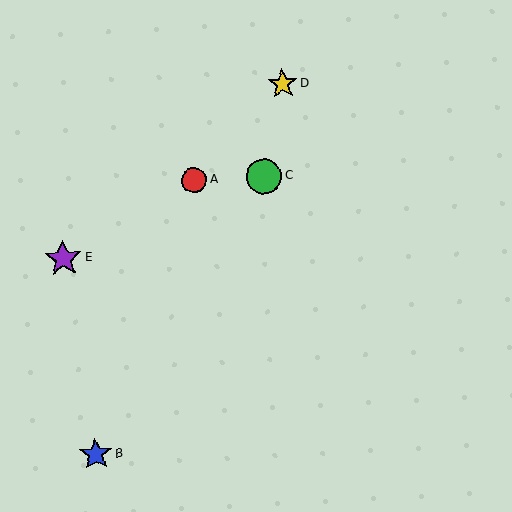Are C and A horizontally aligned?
Yes, both are at y≈176.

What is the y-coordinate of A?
Object A is at y≈180.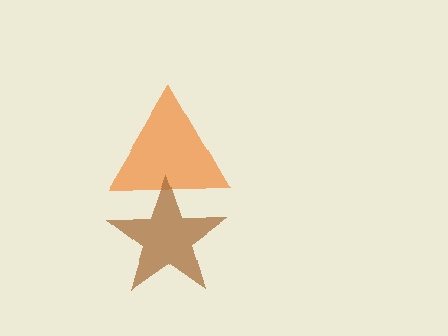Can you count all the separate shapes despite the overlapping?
Yes, there are 2 separate shapes.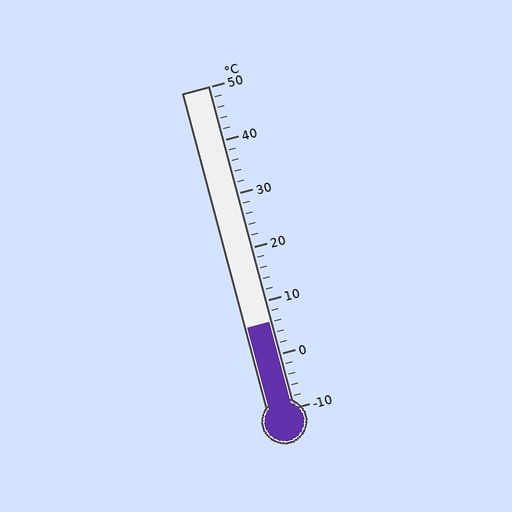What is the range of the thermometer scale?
The thermometer scale ranges from -10°C to 50°C.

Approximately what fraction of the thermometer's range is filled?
The thermometer is filled to approximately 25% of its range.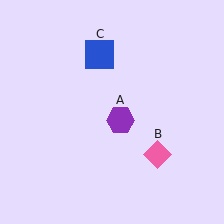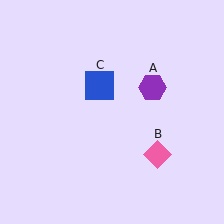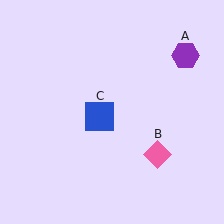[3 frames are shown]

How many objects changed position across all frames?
2 objects changed position: purple hexagon (object A), blue square (object C).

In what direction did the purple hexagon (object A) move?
The purple hexagon (object A) moved up and to the right.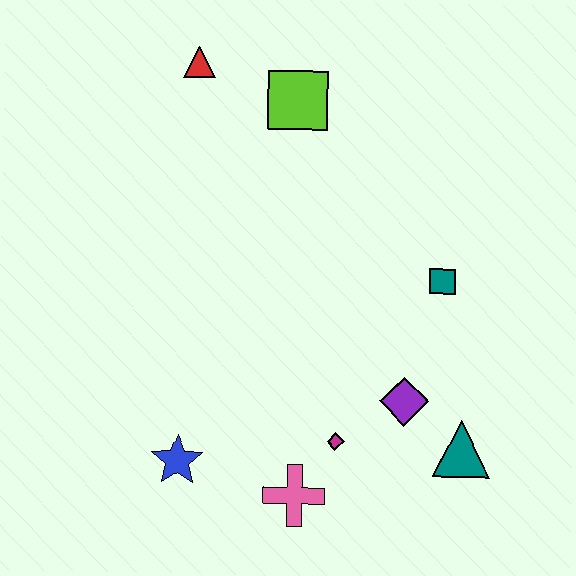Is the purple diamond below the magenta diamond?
No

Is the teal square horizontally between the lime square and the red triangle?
No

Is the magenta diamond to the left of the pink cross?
No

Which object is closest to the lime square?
The red triangle is closest to the lime square.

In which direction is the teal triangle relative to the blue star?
The teal triangle is to the right of the blue star.